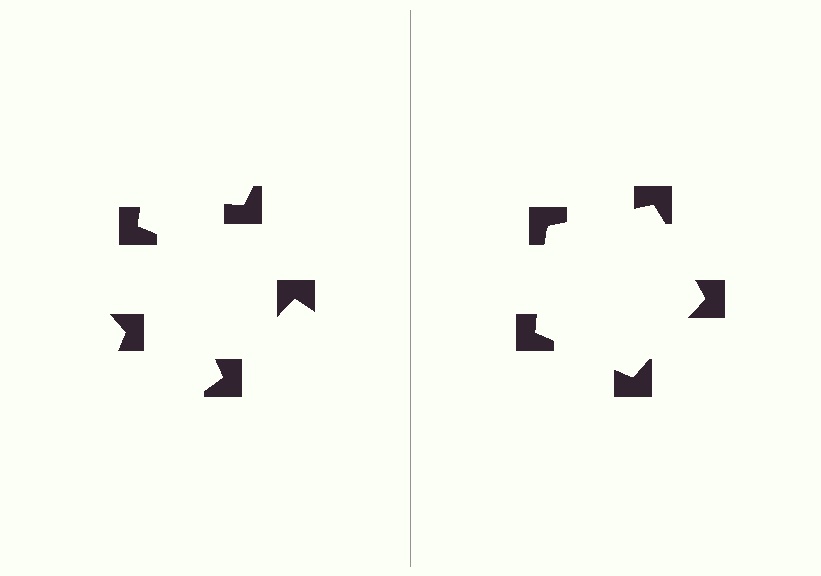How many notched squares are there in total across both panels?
10 — 5 on each side.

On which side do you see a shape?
An illusory pentagon appears on the right side. On the left side the wedge cuts are rotated, so no coherent shape forms.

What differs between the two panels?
The notched squares are positioned identically on both sides; only the wedge orientations differ. On the right they align to a pentagon; on the left they are misaligned.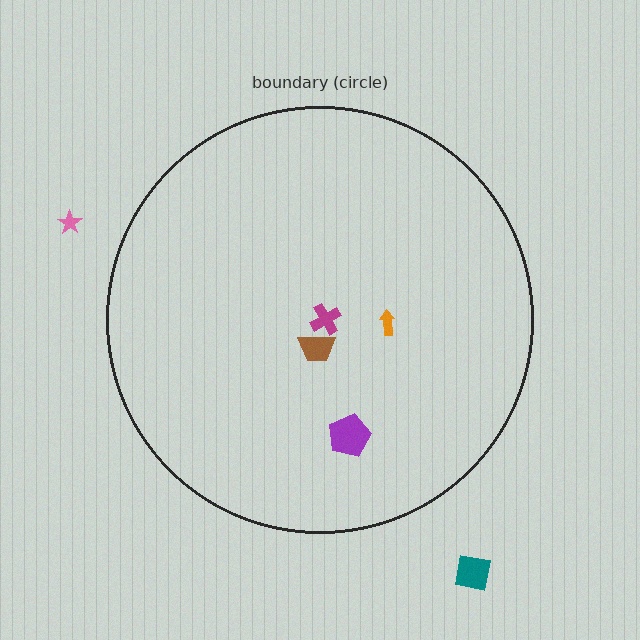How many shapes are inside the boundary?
4 inside, 2 outside.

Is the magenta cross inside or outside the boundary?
Inside.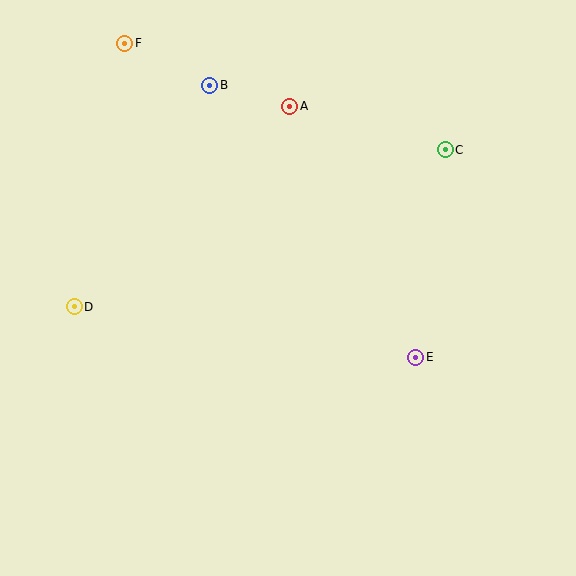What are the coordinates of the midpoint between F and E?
The midpoint between F and E is at (270, 200).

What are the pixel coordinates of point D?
Point D is at (74, 307).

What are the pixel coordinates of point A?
Point A is at (290, 106).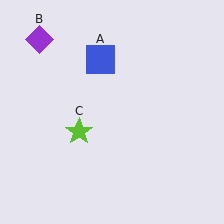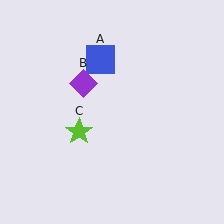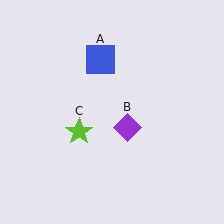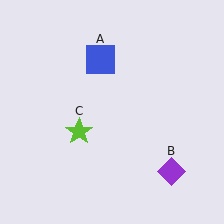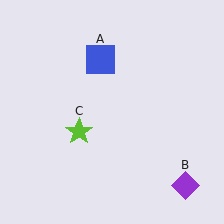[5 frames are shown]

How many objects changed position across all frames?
1 object changed position: purple diamond (object B).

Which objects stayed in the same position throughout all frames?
Blue square (object A) and lime star (object C) remained stationary.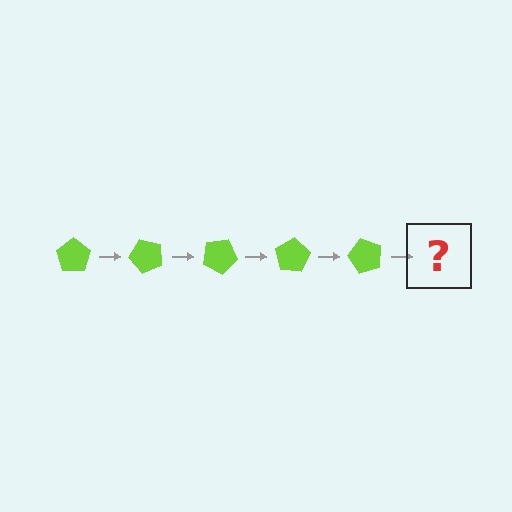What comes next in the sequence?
The next element should be a lime pentagon rotated 250 degrees.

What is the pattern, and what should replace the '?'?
The pattern is that the pentagon rotates 50 degrees each step. The '?' should be a lime pentagon rotated 250 degrees.